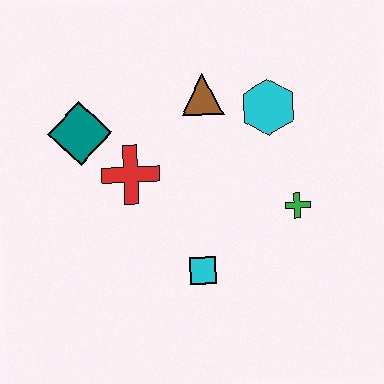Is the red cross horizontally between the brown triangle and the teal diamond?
Yes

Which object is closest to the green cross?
The cyan hexagon is closest to the green cross.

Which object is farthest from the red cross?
The green cross is farthest from the red cross.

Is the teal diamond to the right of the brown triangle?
No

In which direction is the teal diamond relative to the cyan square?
The teal diamond is above the cyan square.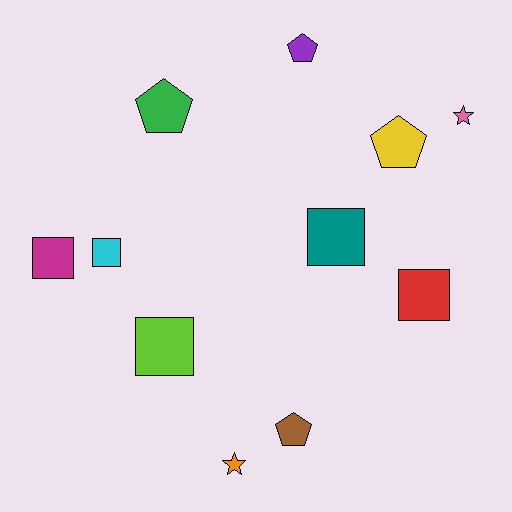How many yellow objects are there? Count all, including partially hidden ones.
There is 1 yellow object.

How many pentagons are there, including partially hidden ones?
There are 4 pentagons.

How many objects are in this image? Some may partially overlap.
There are 11 objects.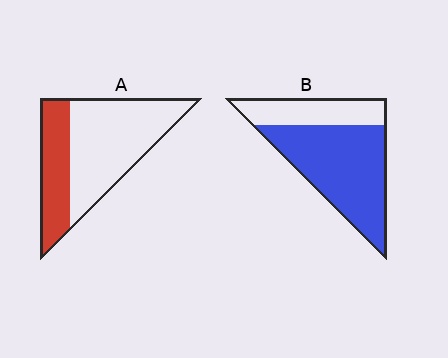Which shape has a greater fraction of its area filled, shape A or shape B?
Shape B.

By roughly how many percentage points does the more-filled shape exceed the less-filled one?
By roughly 35 percentage points (B over A).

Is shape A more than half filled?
No.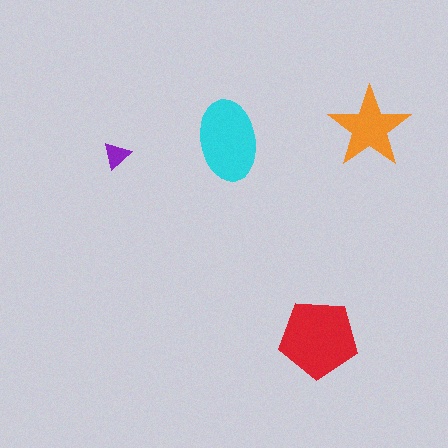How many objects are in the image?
There are 4 objects in the image.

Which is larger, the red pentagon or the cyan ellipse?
The red pentagon.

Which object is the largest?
The red pentagon.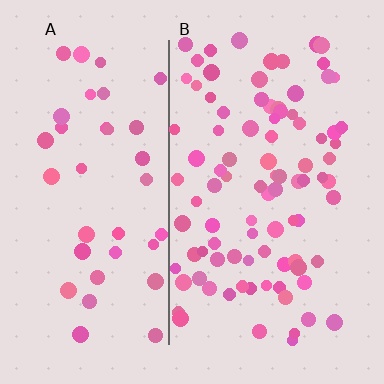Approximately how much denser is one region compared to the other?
Approximately 2.3× — region B over region A.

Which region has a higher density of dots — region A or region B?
B (the right).